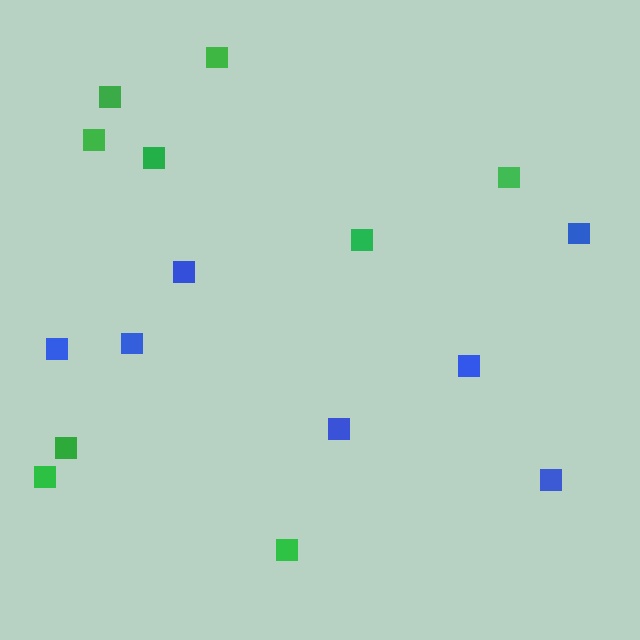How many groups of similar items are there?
There are 2 groups: one group of green squares (9) and one group of blue squares (7).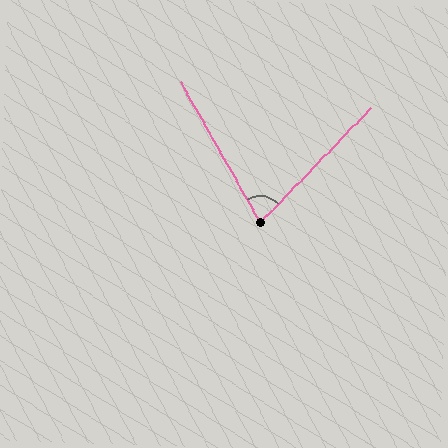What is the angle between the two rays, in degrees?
Approximately 74 degrees.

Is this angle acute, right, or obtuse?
It is acute.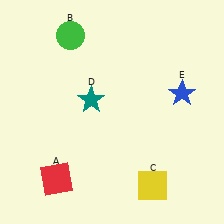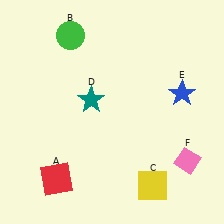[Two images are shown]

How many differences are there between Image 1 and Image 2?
There is 1 difference between the two images.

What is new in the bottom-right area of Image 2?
A pink diamond (F) was added in the bottom-right area of Image 2.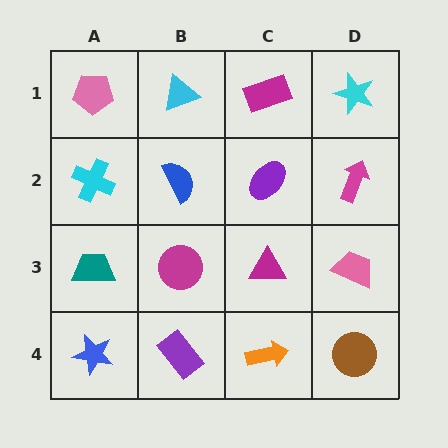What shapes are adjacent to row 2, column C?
A magenta rectangle (row 1, column C), a magenta triangle (row 3, column C), a blue semicircle (row 2, column B), a magenta arrow (row 2, column D).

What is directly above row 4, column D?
A pink trapezoid.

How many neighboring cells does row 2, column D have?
3.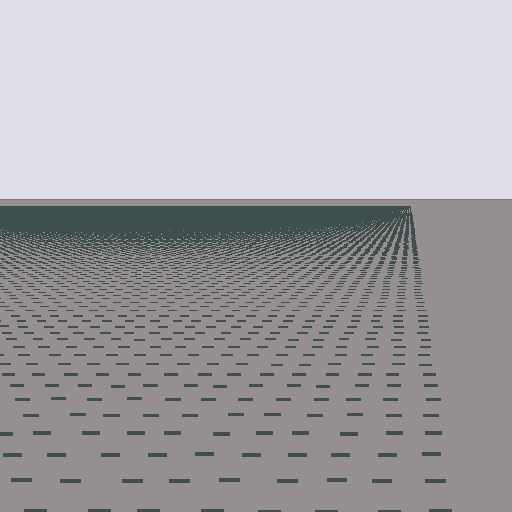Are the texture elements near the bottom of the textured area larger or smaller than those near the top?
Larger. Near the bottom, elements are closer to the viewer and appear at a bigger on-screen size.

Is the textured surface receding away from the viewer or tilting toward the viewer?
The surface is receding away from the viewer. Texture elements get smaller and denser toward the top.